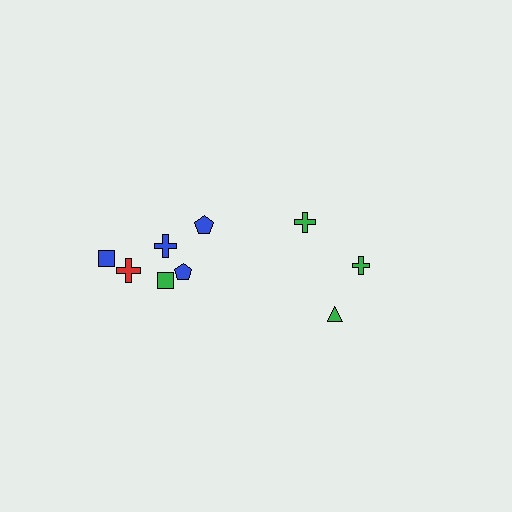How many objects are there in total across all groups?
There are 9 objects.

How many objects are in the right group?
There are 3 objects.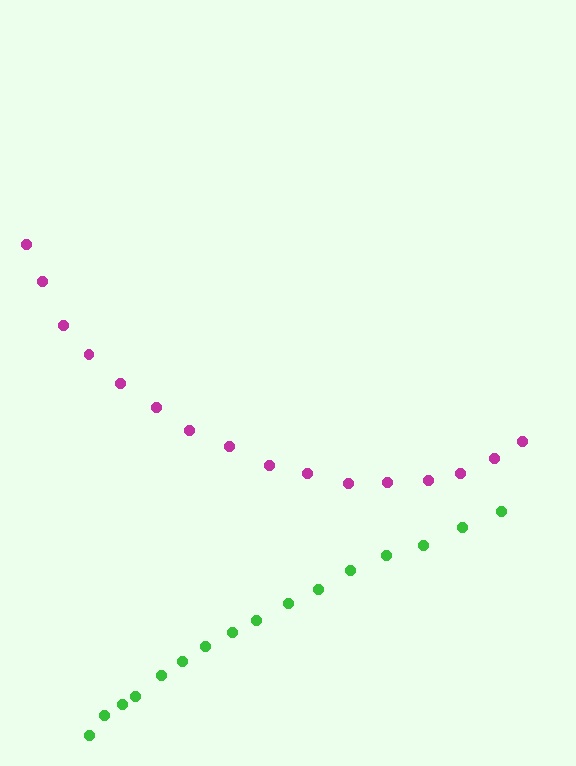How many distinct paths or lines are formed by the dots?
There are 2 distinct paths.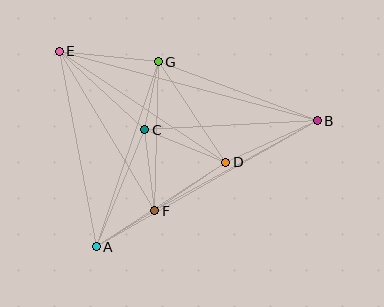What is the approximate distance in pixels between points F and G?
The distance between F and G is approximately 149 pixels.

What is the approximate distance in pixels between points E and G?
The distance between E and G is approximately 100 pixels.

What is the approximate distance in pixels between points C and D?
The distance between C and D is approximately 87 pixels.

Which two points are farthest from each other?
Points B and E are farthest from each other.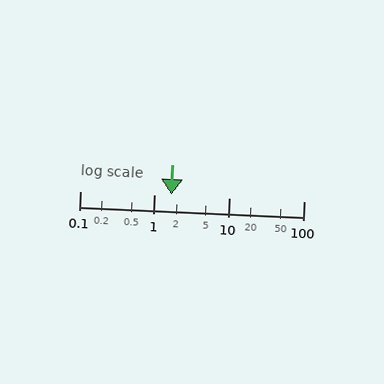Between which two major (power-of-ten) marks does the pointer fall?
The pointer is between 1 and 10.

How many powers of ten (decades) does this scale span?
The scale spans 3 decades, from 0.1 to 100.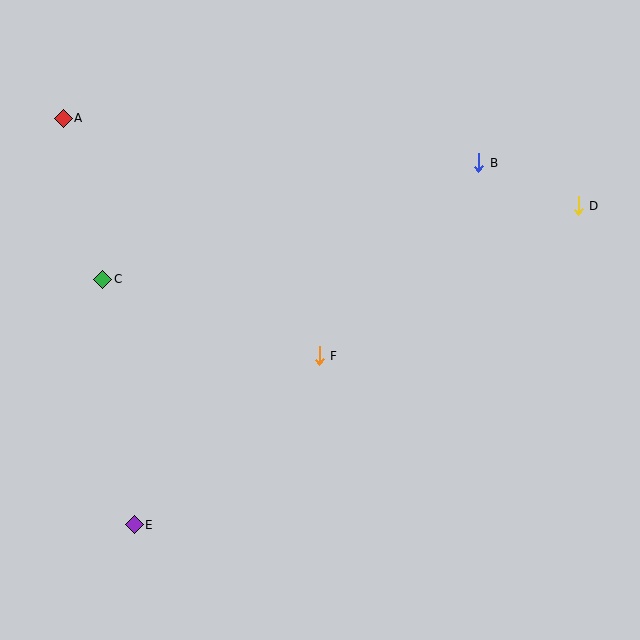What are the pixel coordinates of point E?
Point E is at (134, 525).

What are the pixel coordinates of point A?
Point A is at (63, 118).